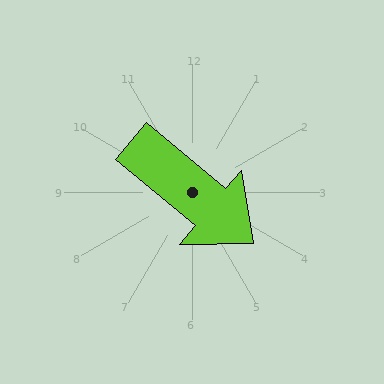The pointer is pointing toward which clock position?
Roughly 4 o'clock.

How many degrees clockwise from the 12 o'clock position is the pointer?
Approximately 130 degrees.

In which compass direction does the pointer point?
Southeast.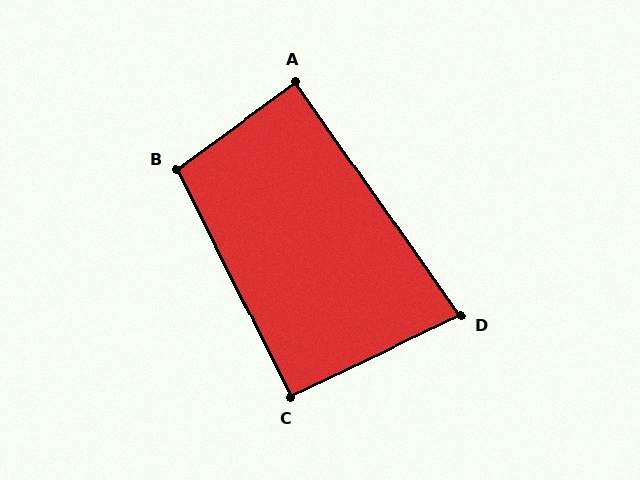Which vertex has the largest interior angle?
B, at approximately 100 degrees.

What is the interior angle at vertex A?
Approximately 89 degrees (approximately right).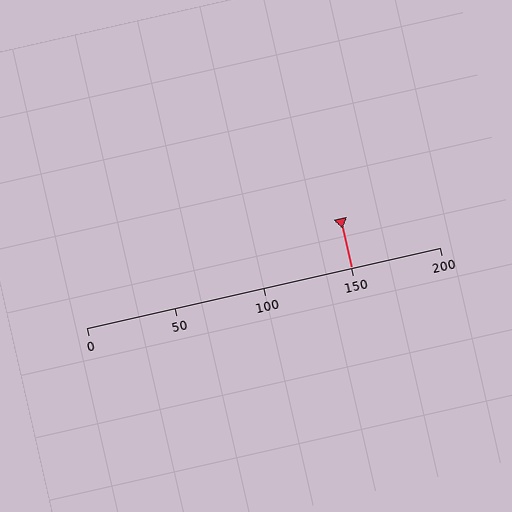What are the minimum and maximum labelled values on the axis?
The axis runs from 0 to 200.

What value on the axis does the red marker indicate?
The marker indicates approximately 150.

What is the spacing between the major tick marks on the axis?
The major ticks are spaced 50 apart.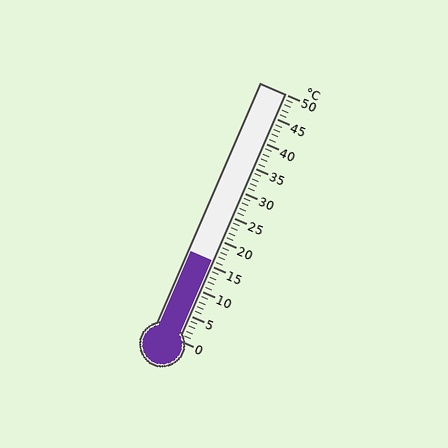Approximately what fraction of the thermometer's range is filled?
The thermometer is filled to approximately 30% of its range.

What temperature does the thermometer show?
The thermometer shows approximately 16°C.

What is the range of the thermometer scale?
The thermometer scale ranges from 0°C to 50°C.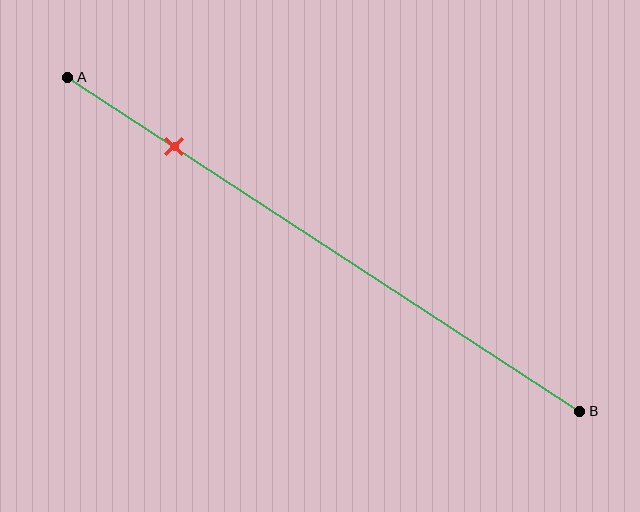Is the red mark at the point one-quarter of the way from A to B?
No, the mark is at about 20% from A, not at the 25% one-quarter point.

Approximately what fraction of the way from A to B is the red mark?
The red mark is approximately 20% of the way from A to B.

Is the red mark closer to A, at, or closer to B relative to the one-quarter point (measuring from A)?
The red mark is closer to point A than the one-quarter point of segment AB.